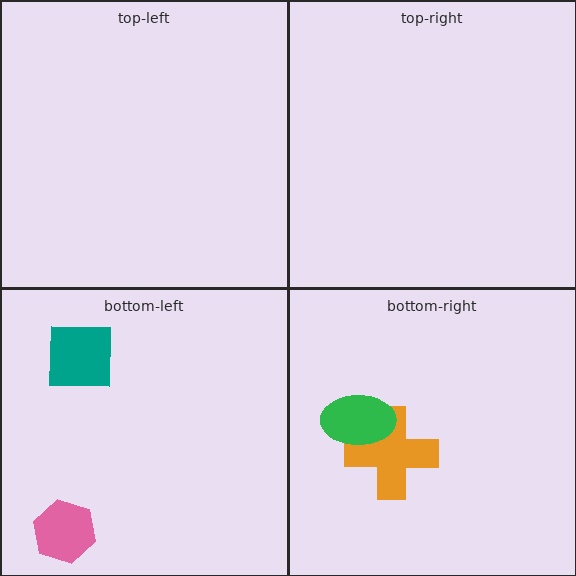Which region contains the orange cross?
The bottom-right region.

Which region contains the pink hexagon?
The bottom-left region.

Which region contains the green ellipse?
The bottom-right region.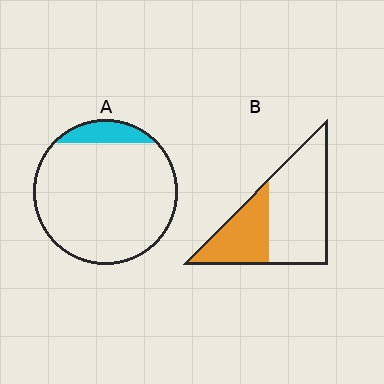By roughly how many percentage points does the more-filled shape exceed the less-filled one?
By roughly 25 percentage points (B over A).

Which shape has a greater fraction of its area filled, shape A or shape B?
Shape B.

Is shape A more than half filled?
No.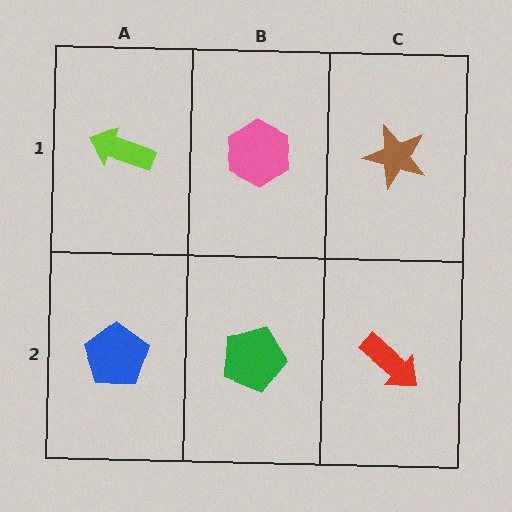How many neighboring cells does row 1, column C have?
2.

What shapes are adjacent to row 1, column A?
A blue pentagon (row 2, column A), a pink hexagon (row 1, column B).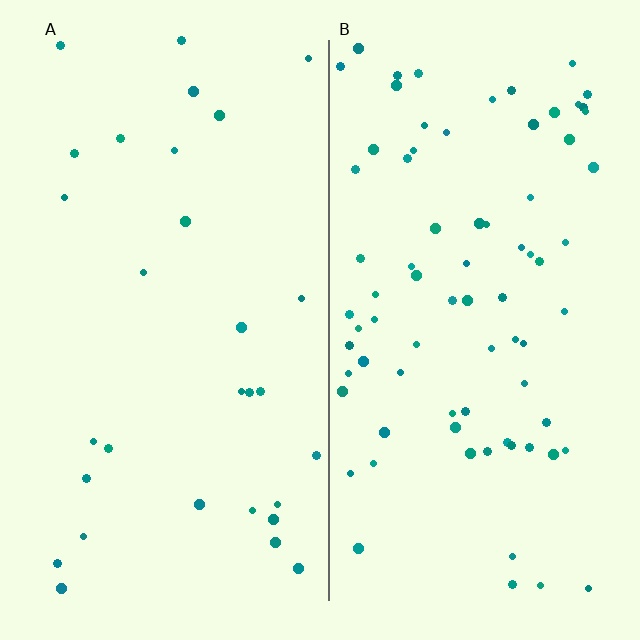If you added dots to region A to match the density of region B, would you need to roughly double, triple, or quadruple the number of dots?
Approximately triple.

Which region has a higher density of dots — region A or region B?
B (the right).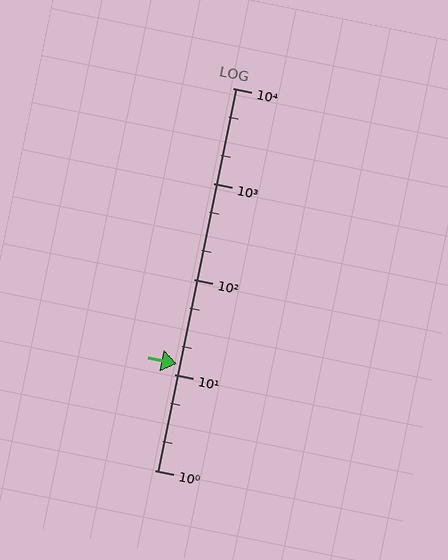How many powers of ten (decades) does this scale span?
The scale spans 4 decades, from 1 to 10000.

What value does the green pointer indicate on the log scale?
The pointer indicates approximately 13.